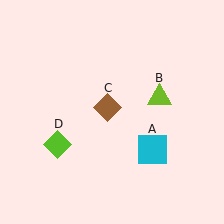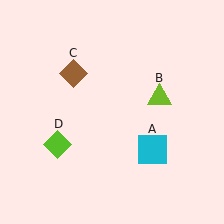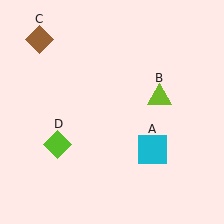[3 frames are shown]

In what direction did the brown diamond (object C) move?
The brown diamond (object C) moved up and to the left.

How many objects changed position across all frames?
1 object changed position: brown diamond (object C).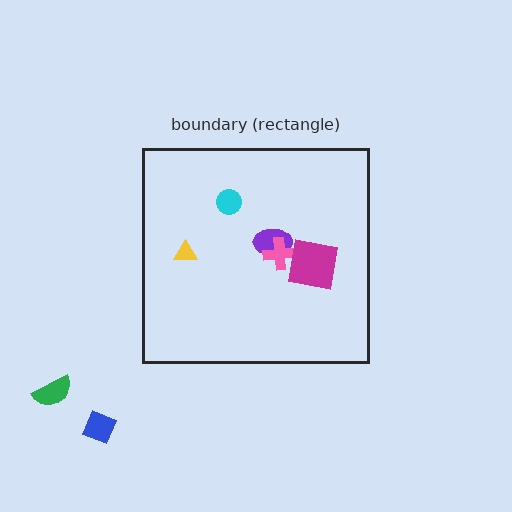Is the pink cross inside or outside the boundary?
Inside.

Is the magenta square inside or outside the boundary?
Inside.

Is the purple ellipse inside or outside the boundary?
Inside.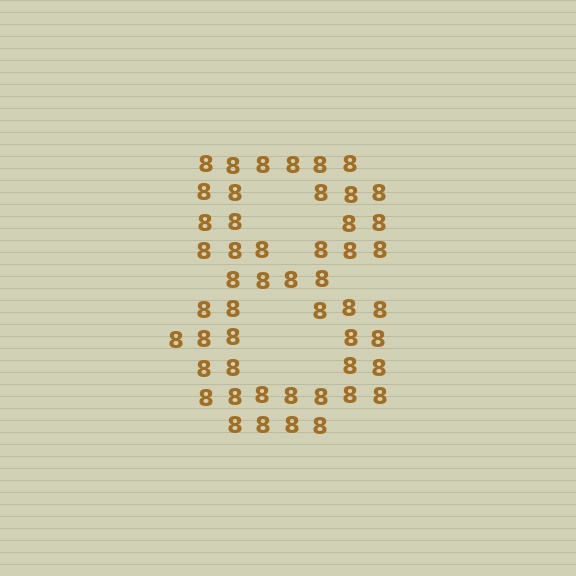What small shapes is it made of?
It is made of small digit 8's.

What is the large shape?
The large shape is the digit 8.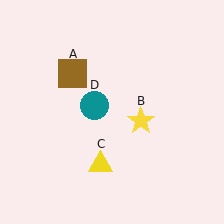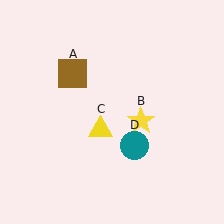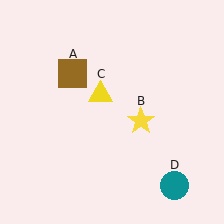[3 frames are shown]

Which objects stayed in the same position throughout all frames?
Brown square (object A) and yellow star (object B) remained stationary.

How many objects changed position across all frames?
2 objects changed position: yellow triangle (object C), teal circle (object D).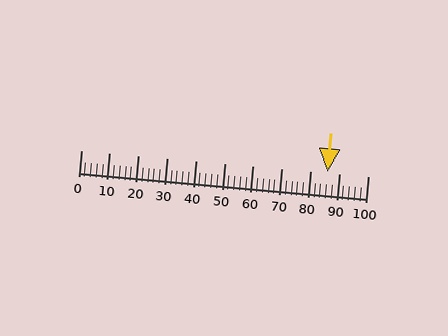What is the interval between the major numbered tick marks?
The major tick marks are spaced 10 units apart.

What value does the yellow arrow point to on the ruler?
The yellow arrow points to approximately 86.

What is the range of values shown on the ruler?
The ruler shows values from 0 to 100.